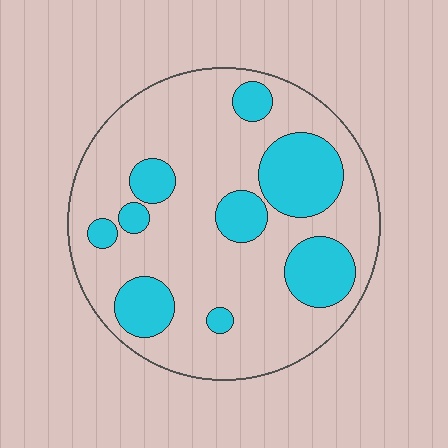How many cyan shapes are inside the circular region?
9.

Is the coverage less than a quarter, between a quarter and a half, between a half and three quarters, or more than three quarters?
Between a quarter and a half.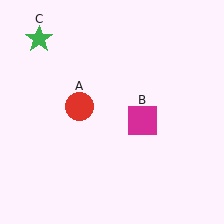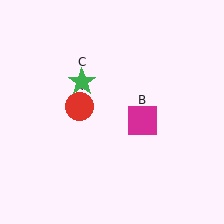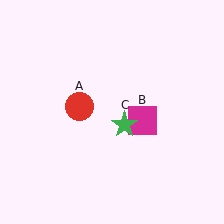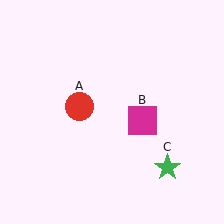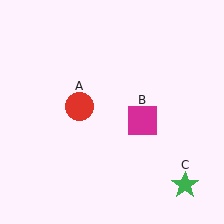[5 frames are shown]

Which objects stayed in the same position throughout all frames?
Red circle (object A) and magenta square (object B) remained stationary.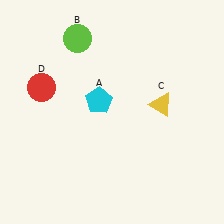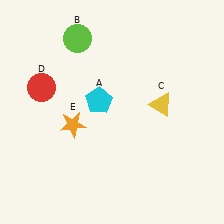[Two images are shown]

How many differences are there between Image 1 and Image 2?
There is 1 difference between the two images.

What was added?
An orange star (E) was added in Image 2.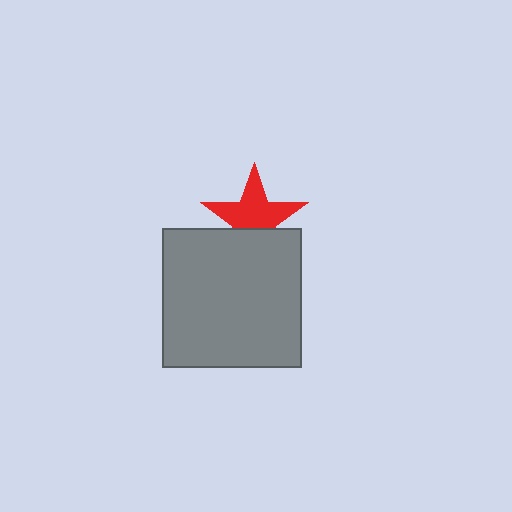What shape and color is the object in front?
The object in front is a gray square.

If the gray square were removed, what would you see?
You would see the complete red star.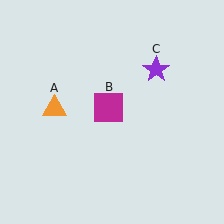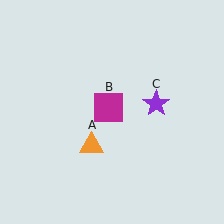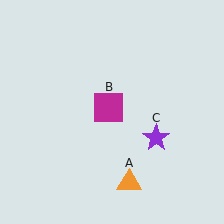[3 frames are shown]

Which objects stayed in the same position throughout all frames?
Magenta square (object B) remained stationary.